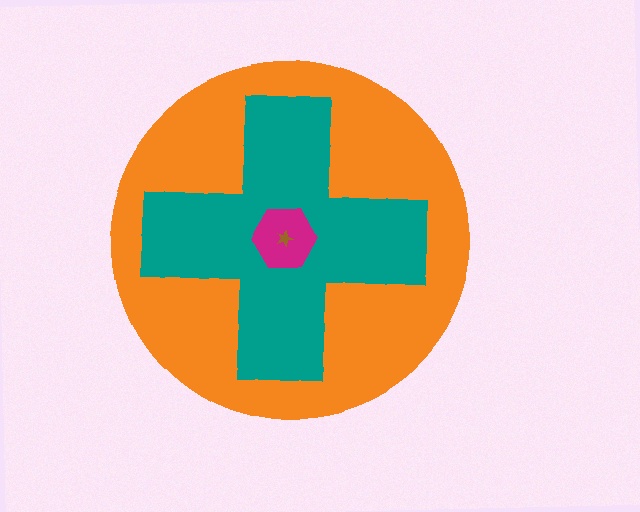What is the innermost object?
The brown star.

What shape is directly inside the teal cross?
The magenta hexagon.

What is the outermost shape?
The orange circle.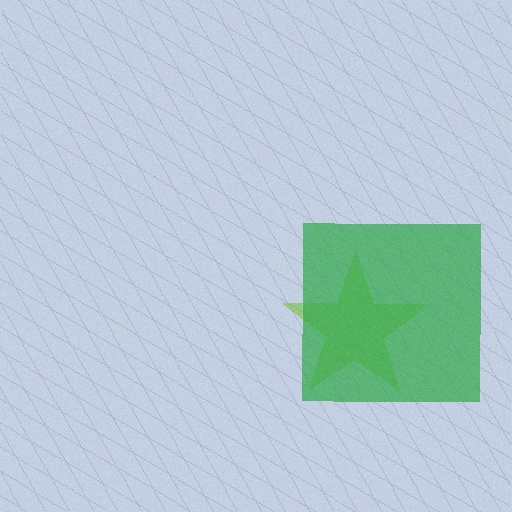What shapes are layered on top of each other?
The layered shapes are: a lime star, a green square.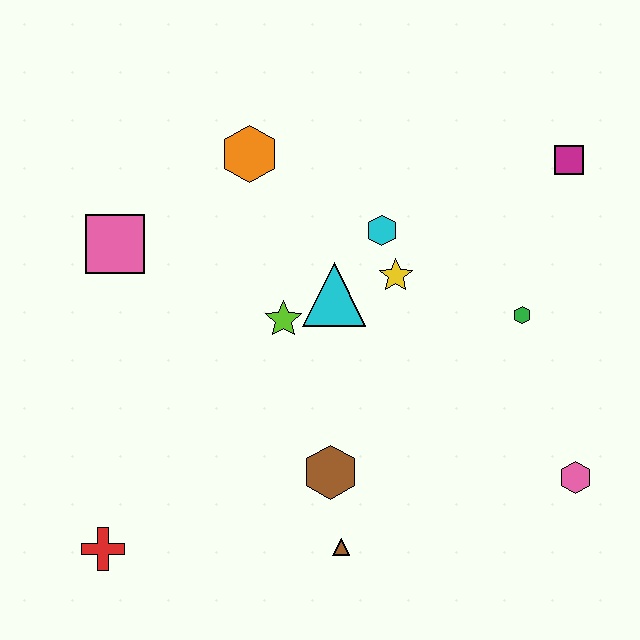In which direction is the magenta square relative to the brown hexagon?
The magenta square is above the brown hexagon.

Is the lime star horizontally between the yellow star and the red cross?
Yes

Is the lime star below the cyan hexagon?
Yes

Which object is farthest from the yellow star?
The red cross is farthest from the yellow star.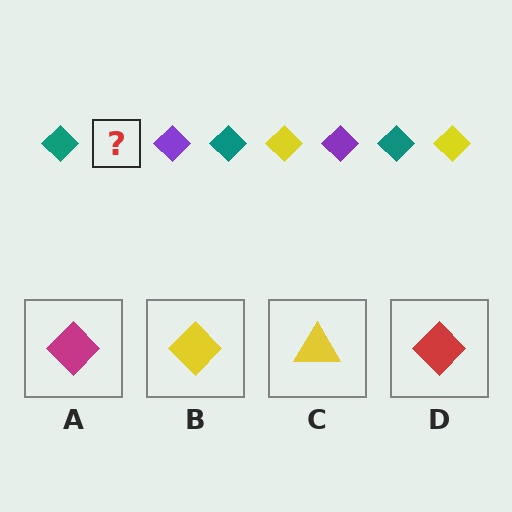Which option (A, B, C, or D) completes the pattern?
B.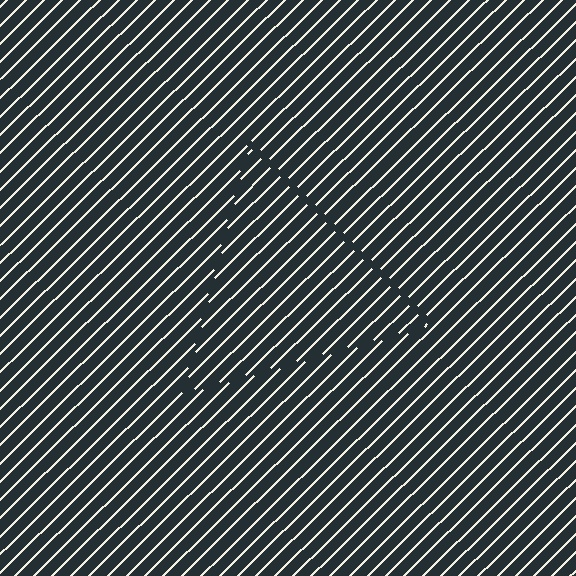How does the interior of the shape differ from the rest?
The interior of the shape contains the same grating, shifted by half a period — the contour is defined by the phase discontinuity where line-ends from the inner and outer gratings abut.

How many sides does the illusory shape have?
3 sides — the line-ends trace a triangle.